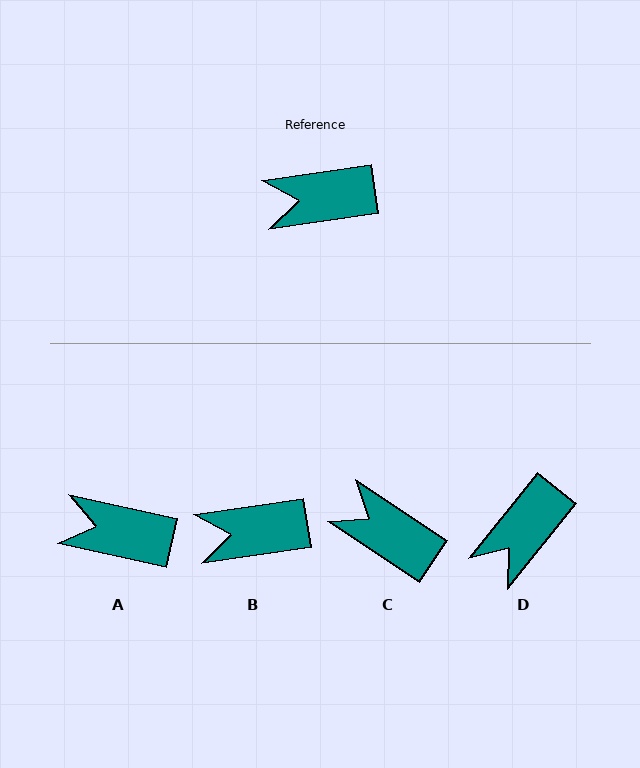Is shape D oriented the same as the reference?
No, it is off by about 43 degrees.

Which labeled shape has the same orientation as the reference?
B.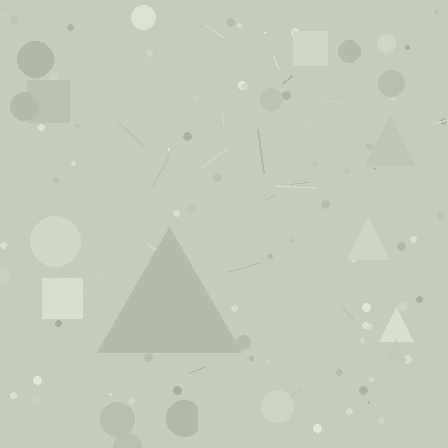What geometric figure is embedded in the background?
A triangle is embedded in the background.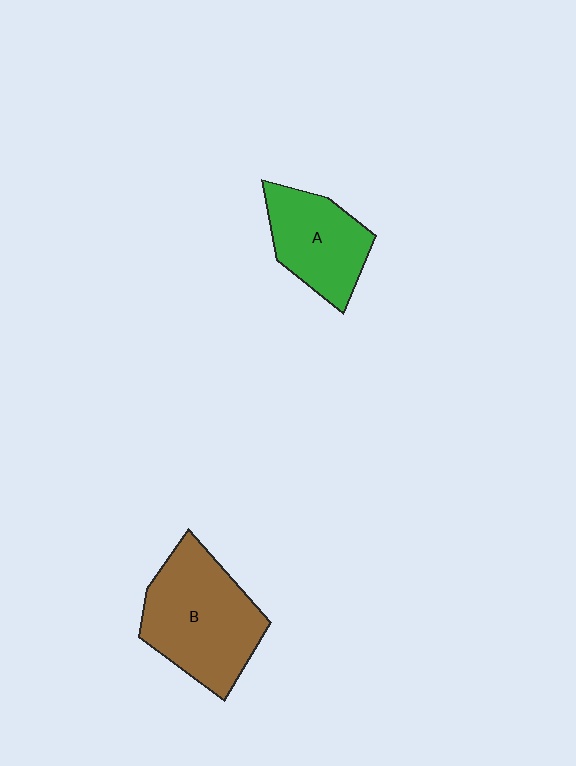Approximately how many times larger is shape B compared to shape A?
Approximately 1.5 times.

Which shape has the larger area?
Shape B (brown).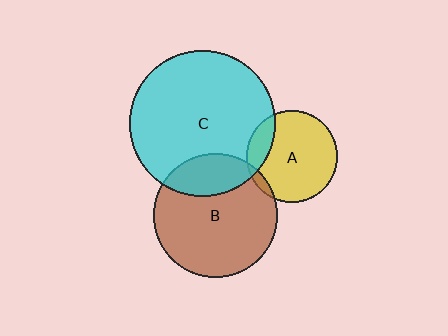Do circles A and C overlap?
Yes.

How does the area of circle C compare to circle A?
Approximately 2.6 times.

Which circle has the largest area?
Circle C (cyan).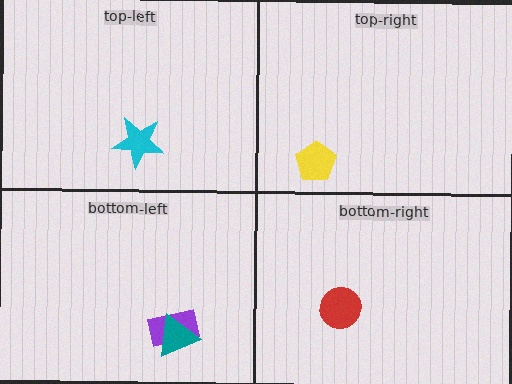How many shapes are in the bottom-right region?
1.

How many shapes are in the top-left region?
1.